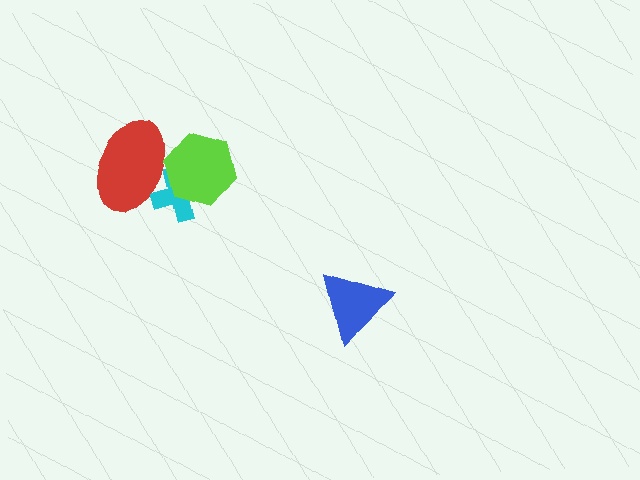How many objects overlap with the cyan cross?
2 objects overlap with the cyan cross.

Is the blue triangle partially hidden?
No, no other shape covers it.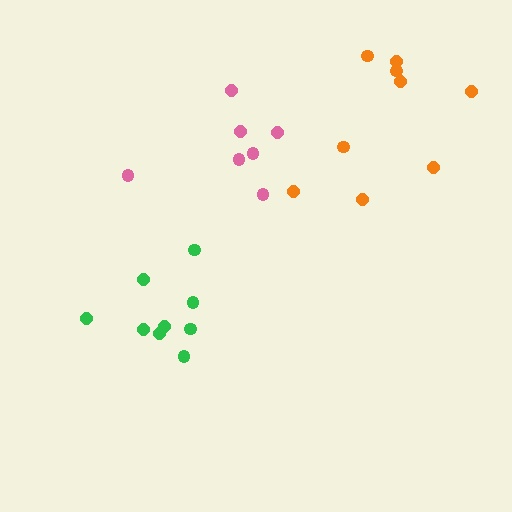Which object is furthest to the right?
The orange cluster is rightmost.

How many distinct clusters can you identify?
There are 3 distinct clusters.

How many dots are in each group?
Group 1: 9 dots, Group 2: 9 dots, Group 3: 7 dots (25 total).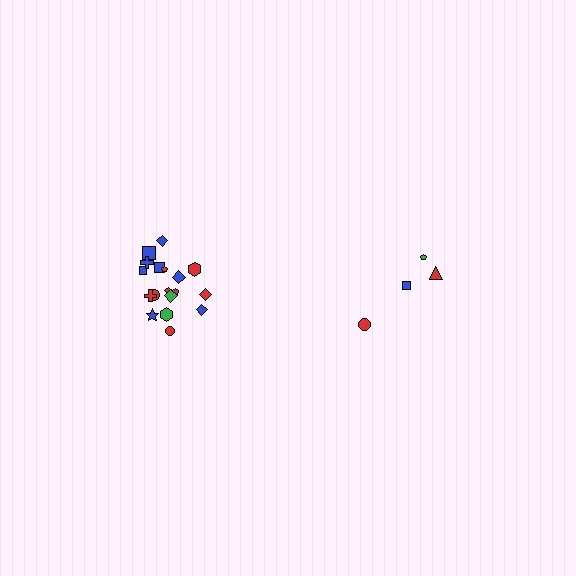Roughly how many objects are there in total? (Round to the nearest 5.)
Roughly 20 objects in total.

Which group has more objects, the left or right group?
The left group.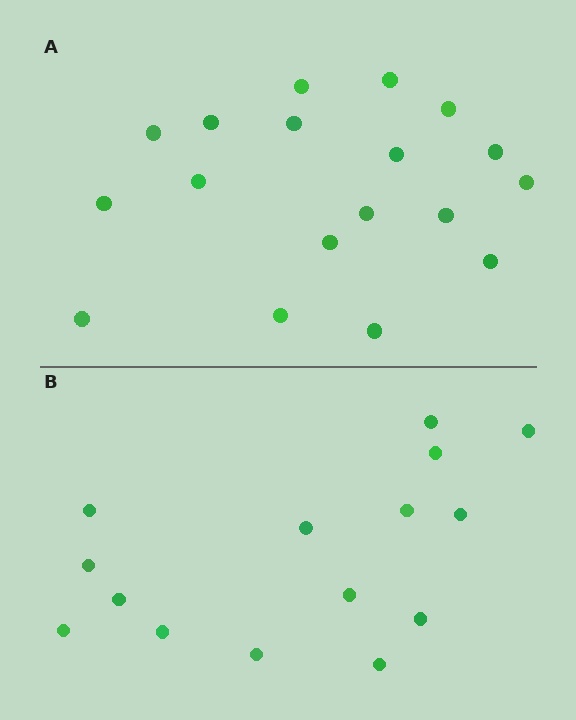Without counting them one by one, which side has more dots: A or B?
Region A (the top region) has more dots.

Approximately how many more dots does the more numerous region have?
Region A has just a few more — roughly 2 or 3 more dots than region B.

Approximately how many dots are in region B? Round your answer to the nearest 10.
About 20 dots. (The exact count is 15, which rounds to 20.)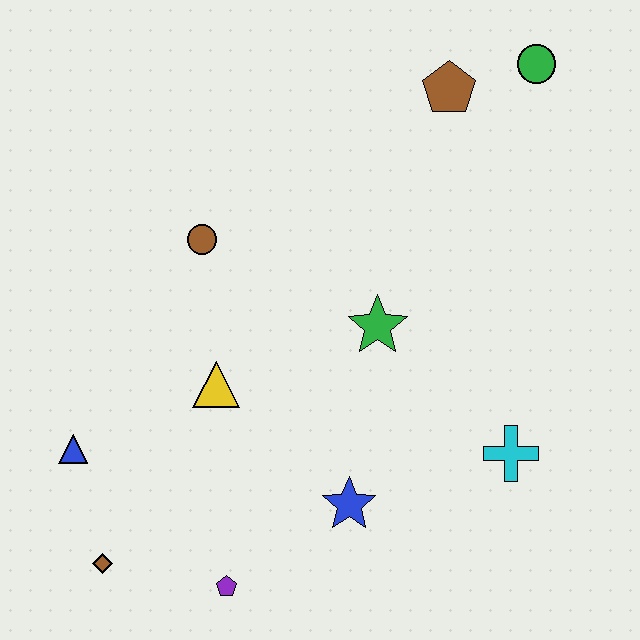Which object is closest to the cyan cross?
The blue star is closest to the cyan cross.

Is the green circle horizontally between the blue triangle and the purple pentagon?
No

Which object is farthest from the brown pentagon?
The brown diamond is farthest from the brown pentagon.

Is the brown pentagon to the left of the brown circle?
No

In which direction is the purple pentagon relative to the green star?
The purple pentagon is below the green star.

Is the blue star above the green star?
No